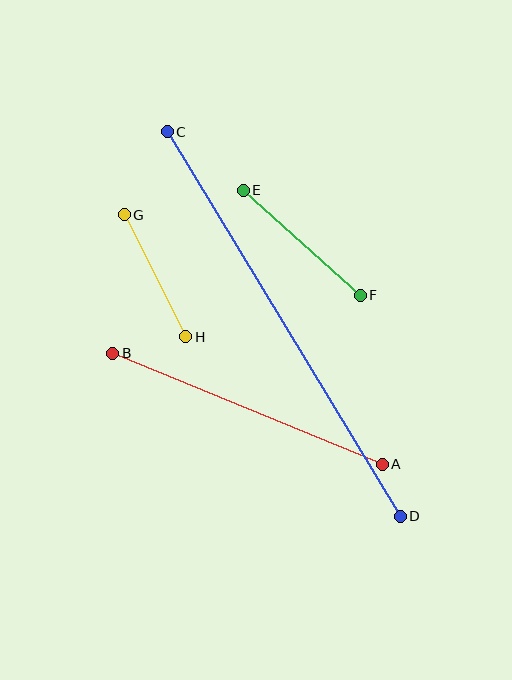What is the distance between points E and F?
The distance is approximately 157 pixels.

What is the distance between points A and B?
The distance is approximately 292 pixels.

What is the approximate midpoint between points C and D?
The midpoint is at approximately (284, 324) pixels.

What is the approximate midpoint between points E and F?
The midpoint is at approximately (302, 243) pixels.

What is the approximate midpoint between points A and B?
The midpoint is at approximately (248, 409) pixels.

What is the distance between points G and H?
The distance is approximately 136 pixels.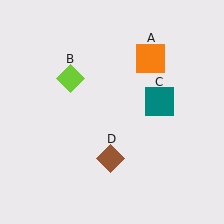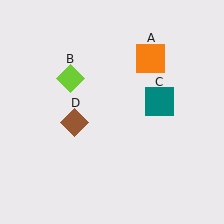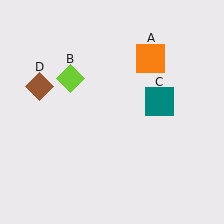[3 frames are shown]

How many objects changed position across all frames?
1 object changed position: brown diamond (object D).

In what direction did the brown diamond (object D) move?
The brown diamond (object D) moved up and to the left.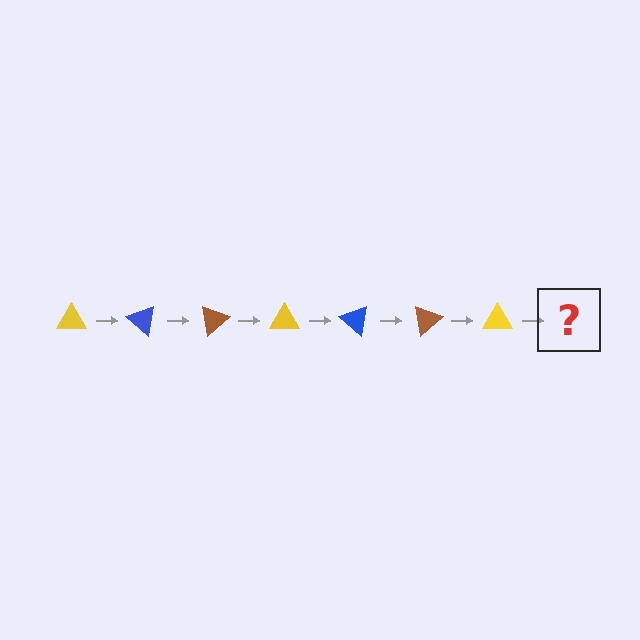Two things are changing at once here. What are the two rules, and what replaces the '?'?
The two rules are that it rotates 40 degrees each step and the color cycles through yellow, blue, and brown. The '?' should be a blue triangle, rotated 280 degrees from the start.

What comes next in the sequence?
The next element should be a blue triangle, rotated 280 degrees from the start.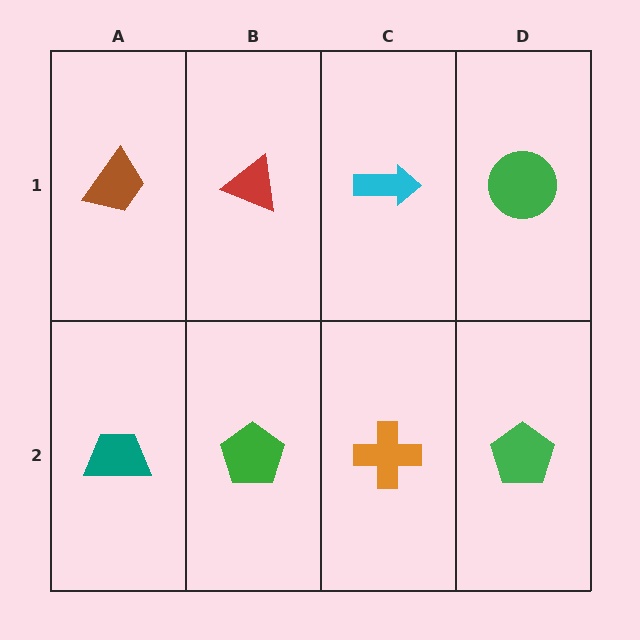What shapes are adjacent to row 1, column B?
A green pentagon (row 2, column B), a brown trapezoid (row 1, column A), a cyan arrow (row 1, column C).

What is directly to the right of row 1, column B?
A cyan arrow.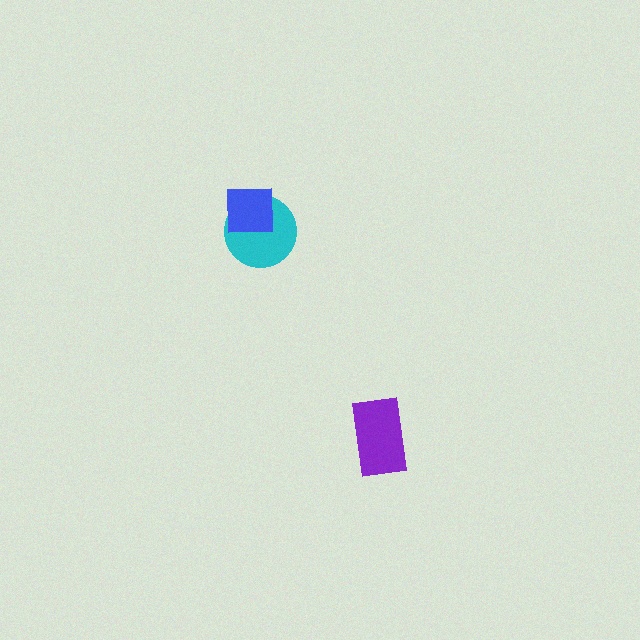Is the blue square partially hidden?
No, no other shape covers it.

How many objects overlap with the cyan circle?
1 object overlaps with the cyan circle.